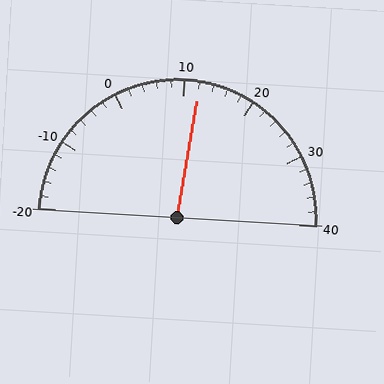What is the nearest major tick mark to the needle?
The nearest major tick mark is 10.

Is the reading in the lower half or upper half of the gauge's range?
The reading is in the upper half of the range (-20 to 40).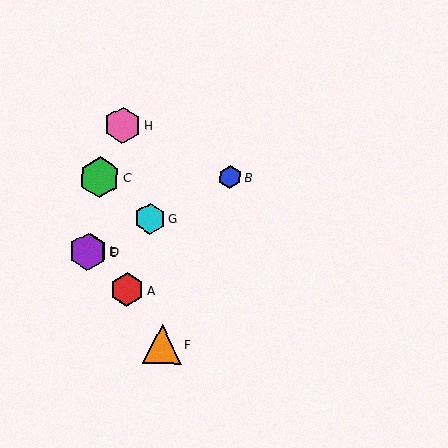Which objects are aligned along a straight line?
Objects B, D, E, G are aligned along a straight line.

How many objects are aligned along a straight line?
4 objects (B, D, E, G) are aligned along a straight line.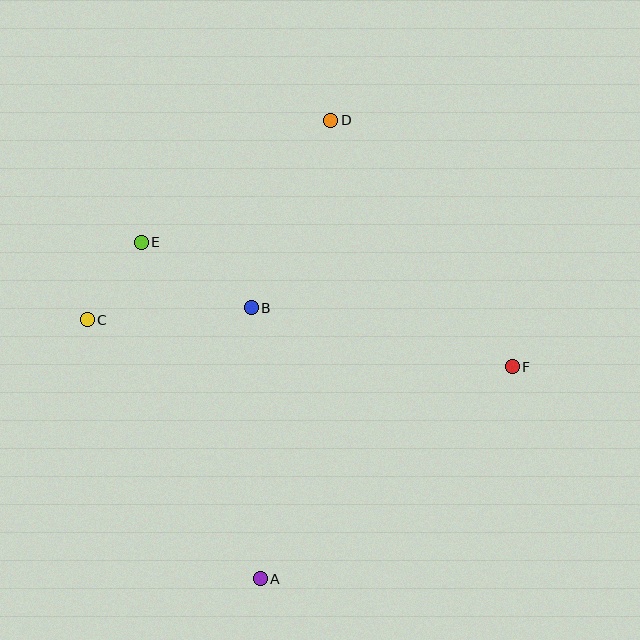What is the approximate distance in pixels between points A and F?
The distance between A and F is approximately 329 pixels.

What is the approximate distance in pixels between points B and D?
The distance between B and D is approximately 204 pixels.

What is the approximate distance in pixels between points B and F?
The distance between B and F is approximately 267 pixels.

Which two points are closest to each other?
Points C and E are closest to each other.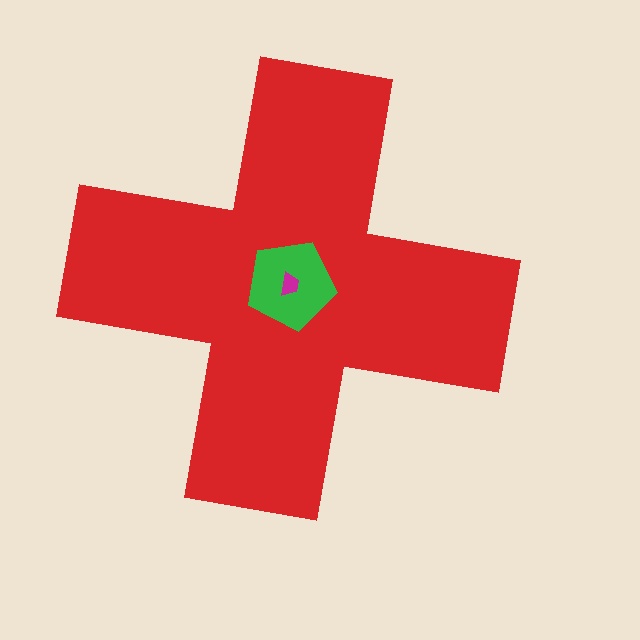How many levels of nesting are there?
3.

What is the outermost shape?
The red cross.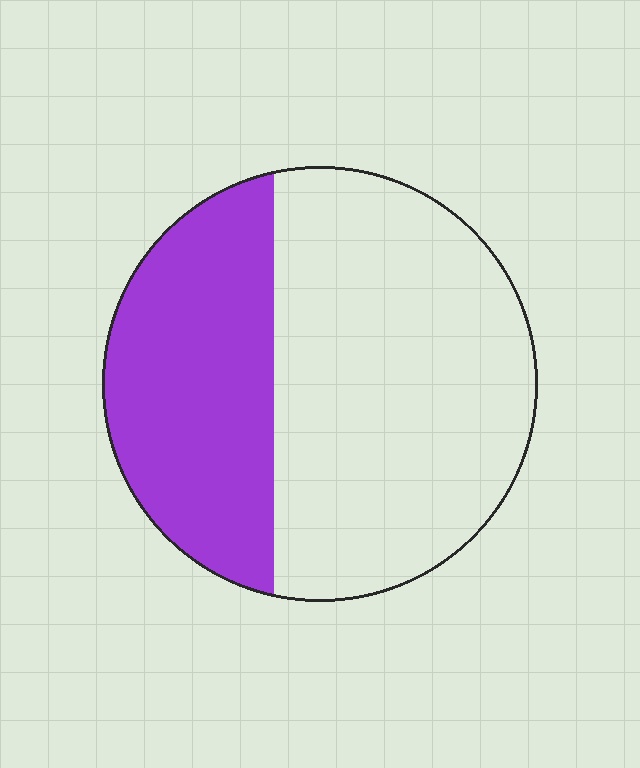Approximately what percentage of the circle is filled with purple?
Approximately 35%.